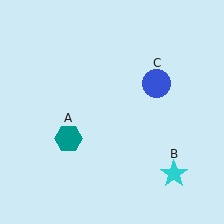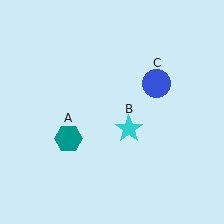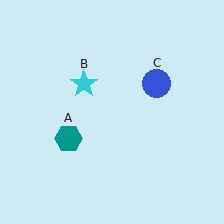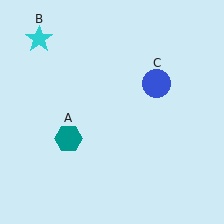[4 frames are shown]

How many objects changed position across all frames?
1 object changed position: cyan star (object B).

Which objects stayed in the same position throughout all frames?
Teal hexagon (object A) and blue circle (object C) remained stationary.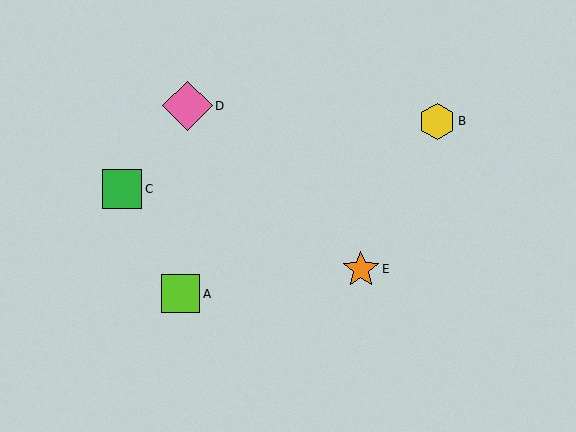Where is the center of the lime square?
The center of the lime square is at (181, 294).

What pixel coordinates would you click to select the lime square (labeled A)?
Click at (181, 294) to select the lime square A.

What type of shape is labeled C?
Shape C is a green square.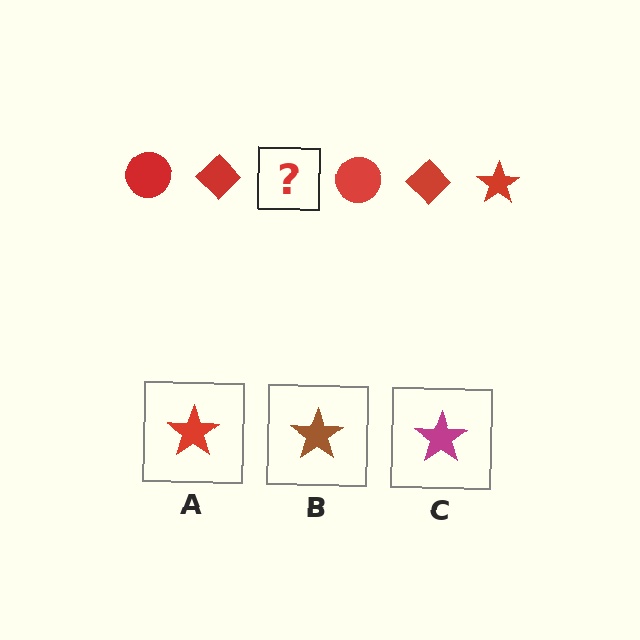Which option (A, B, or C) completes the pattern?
A.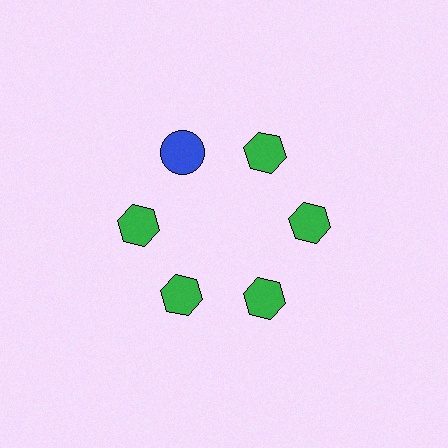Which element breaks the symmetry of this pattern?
The blue circle at roughly the 11 o'clock position breaks the symmetry. All other shapes are green hexagons.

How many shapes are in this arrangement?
There are 6 shapes arranged in a ring pattern.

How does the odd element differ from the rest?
It differs in both color (blue instead of green) and shape (circle instead of hexagon).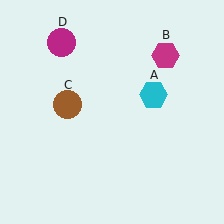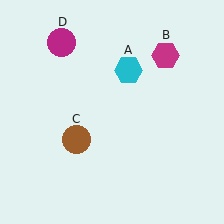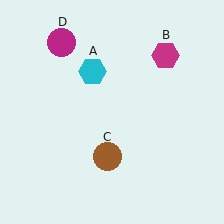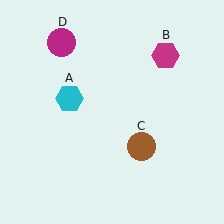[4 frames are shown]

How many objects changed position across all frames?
2 objects changed position: cyan hexagon (object A), brown circle (object C).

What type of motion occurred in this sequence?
The cyan hexagon (object A), brown circle (object C) rotated counterclockwise around the center of the scene.